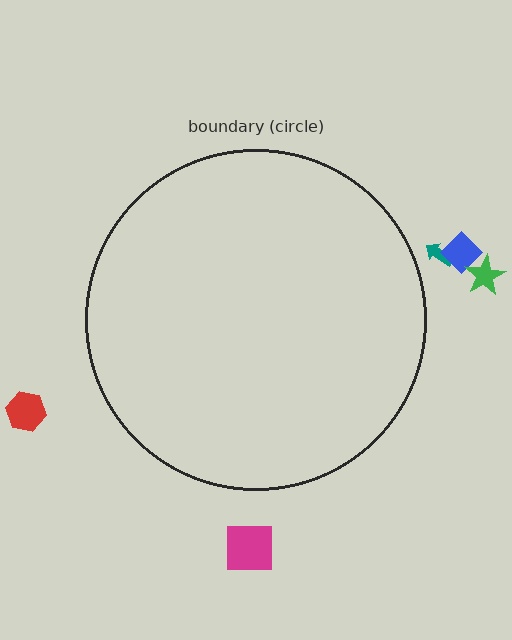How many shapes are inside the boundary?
0 inside, 5 outside.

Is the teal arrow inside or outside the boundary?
Outside.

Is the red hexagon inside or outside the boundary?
Outside.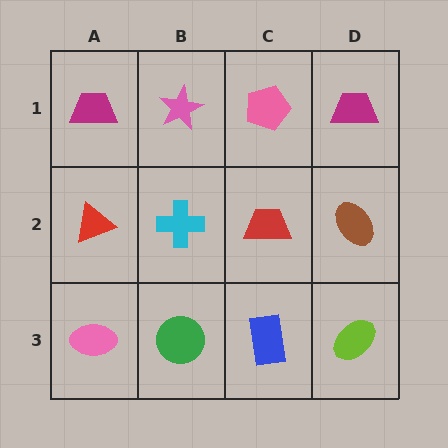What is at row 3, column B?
A green circle.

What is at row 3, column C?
A blue rectangle.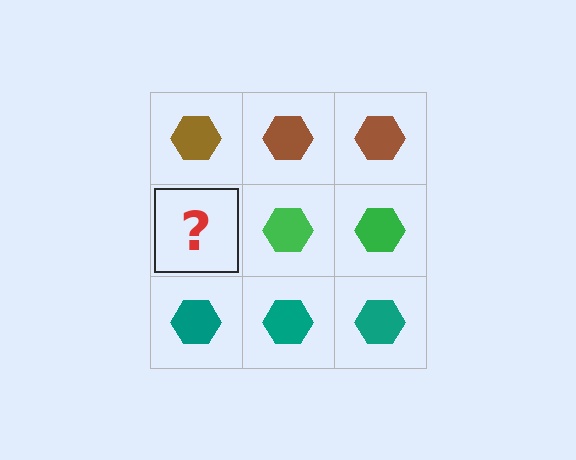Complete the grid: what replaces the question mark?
The question mark should be replaced with a green hexagon.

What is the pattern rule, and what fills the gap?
The rule is that each row has a consistent color. The gap should be filled with a green hexagon.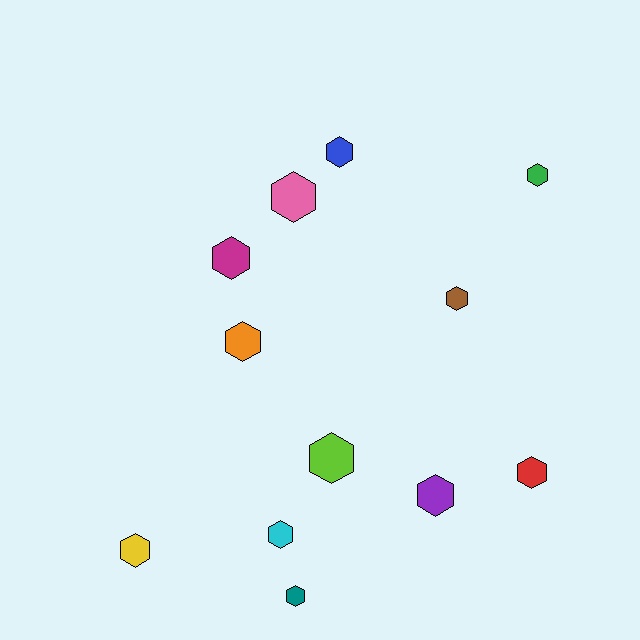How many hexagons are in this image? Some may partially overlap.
There are 12 hexagons.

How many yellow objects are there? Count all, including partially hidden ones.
There is 1 yellow object.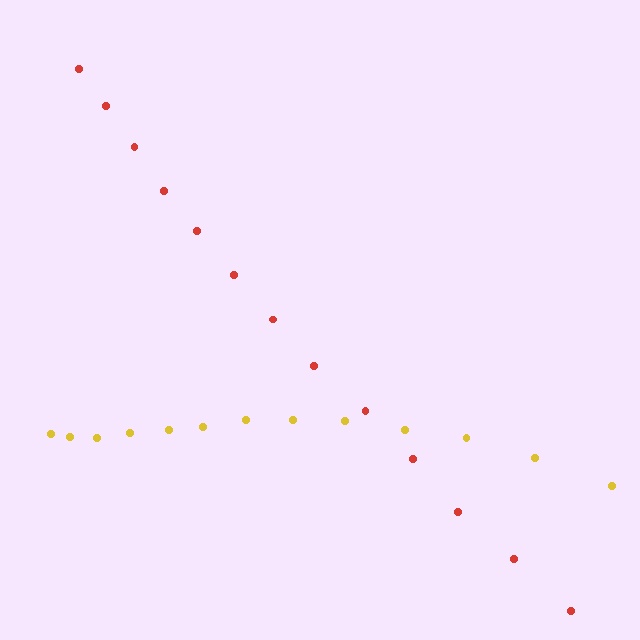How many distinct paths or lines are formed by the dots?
There are 2 distinct paths.